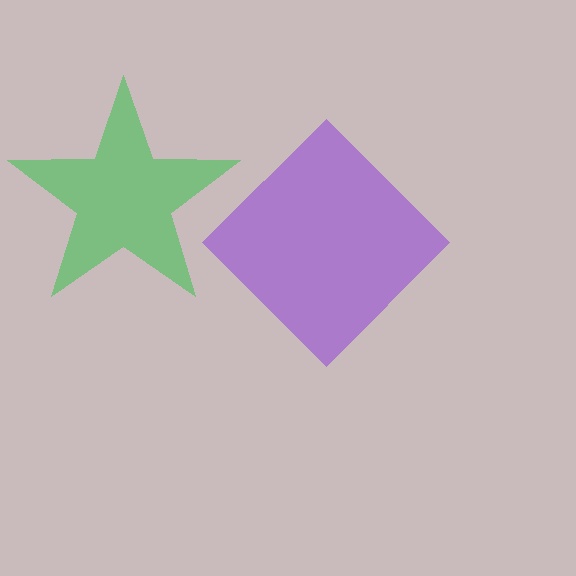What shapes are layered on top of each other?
The layered shapes are: a green star, a purple diamond.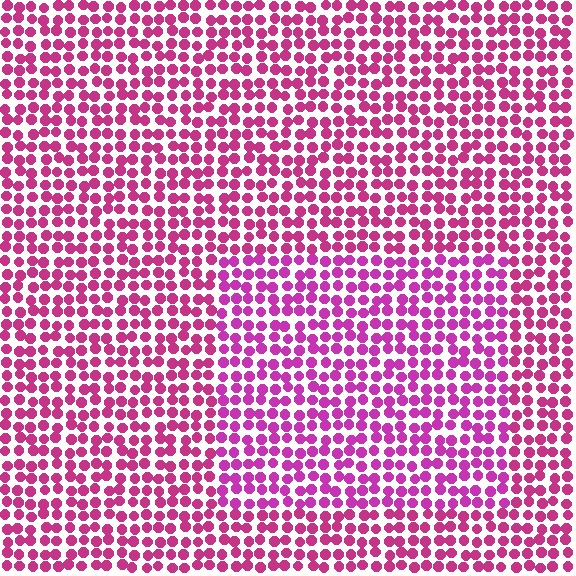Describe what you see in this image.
The image is filled with small magenta elements in a uniform arrangement. A rectangle-shaped region is visible where the elements are tinted to a slightly different hue, forming a subtle color boundary.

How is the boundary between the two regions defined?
The boundary is defined purely by a slight shift in hue (about 18 degrees). Spacing, size, and orientation are identical on both sides.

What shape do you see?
I see a rectangle.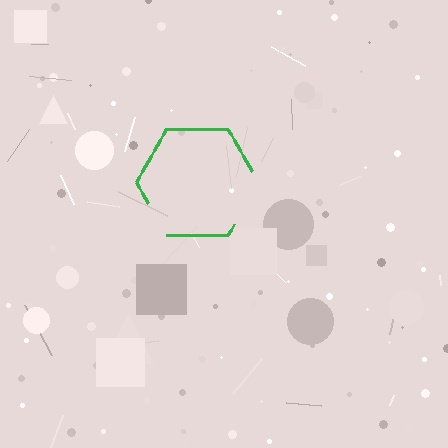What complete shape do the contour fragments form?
The contour fragments form a hexagon.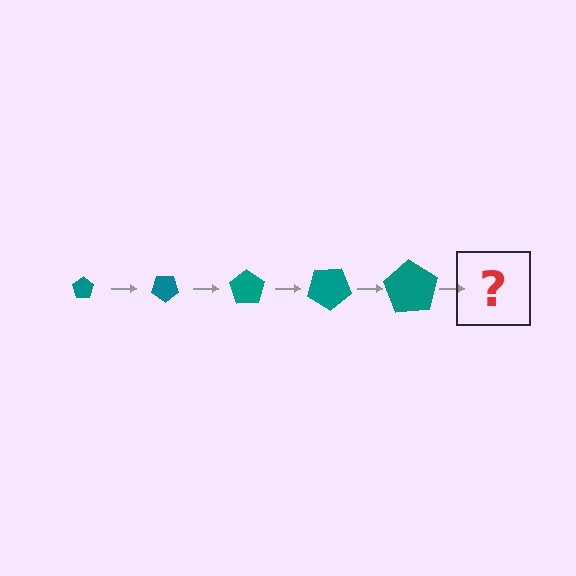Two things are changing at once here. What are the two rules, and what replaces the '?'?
The two rules are that the pentagon grows larger each step and it rotates 35 degrees each step. The '?' should be a pentagon, larger than the previous one and rotated 175 degrees from the start.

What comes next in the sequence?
The next element should be a pentagon, larger than the previous one and rotated 175 degrees from the start.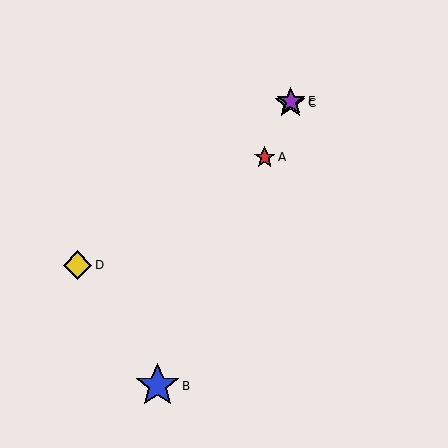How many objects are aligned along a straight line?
4 objects (A, B, C, E) are aligned along a straight line.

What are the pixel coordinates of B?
Object B is at (158, 386).